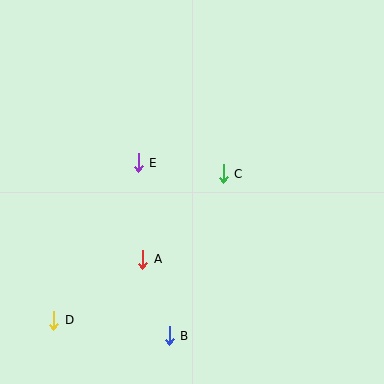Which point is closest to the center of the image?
Point C at (223, 174) is closest to the center.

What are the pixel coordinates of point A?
Point A is at (143, 259).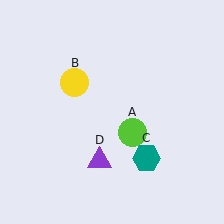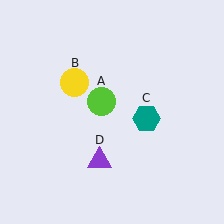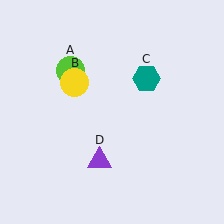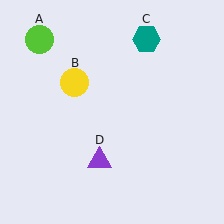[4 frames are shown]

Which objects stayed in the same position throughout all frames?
Yellow circle (object B) and purple triangle (object D) remained stationary.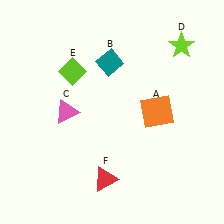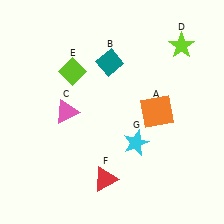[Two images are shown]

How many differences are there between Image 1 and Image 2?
There is 1 difference between the two images.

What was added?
A cyan star (G) was added in Image 2.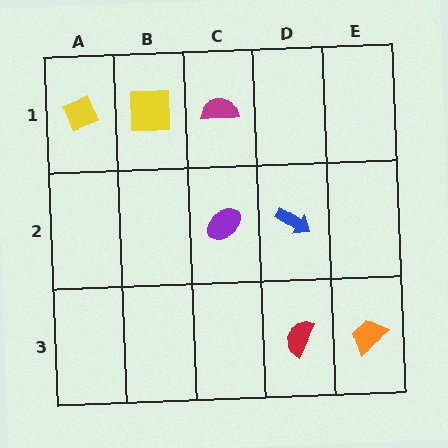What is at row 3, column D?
A red semicircle.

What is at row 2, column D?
A blue arrow.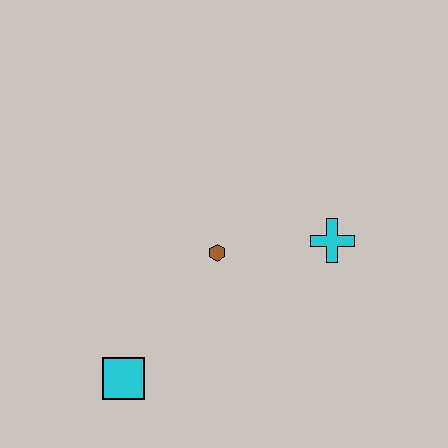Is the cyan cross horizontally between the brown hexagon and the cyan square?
No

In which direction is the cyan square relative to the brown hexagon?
The cyan square is below the brown hexagon.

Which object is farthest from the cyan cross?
The cyan square is farthest from the cyan cross.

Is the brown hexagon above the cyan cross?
No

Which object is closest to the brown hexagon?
The cyan cross is closest to the brown hexagon.